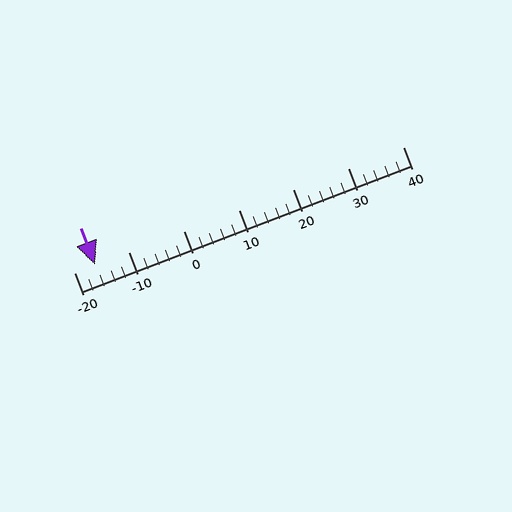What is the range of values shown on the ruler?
The ruler shows values from -20 to 40.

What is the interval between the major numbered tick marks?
The major tick marks are spaced 10 units apart.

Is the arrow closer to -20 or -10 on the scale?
The arrow is closer to -20.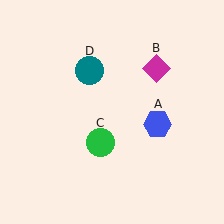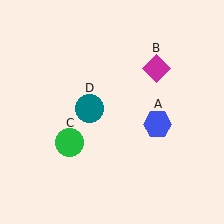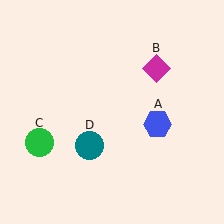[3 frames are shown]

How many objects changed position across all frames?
2 objects changed position: green circle (object C), teal circle (object D).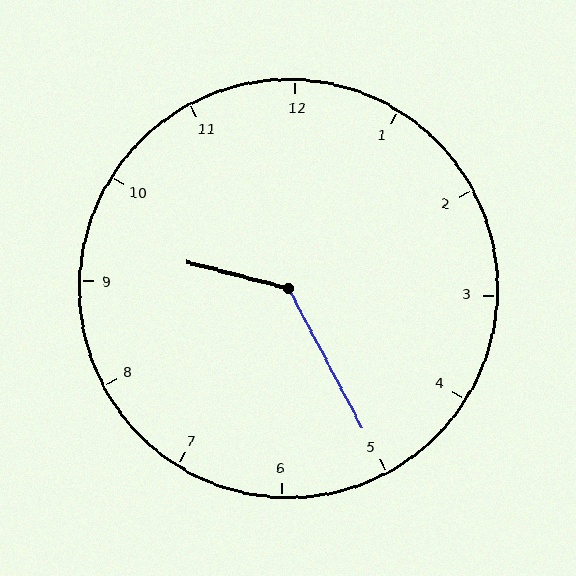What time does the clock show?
9:25.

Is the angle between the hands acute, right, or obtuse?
It is obtuse.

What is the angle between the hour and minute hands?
Approximately 132 degrees.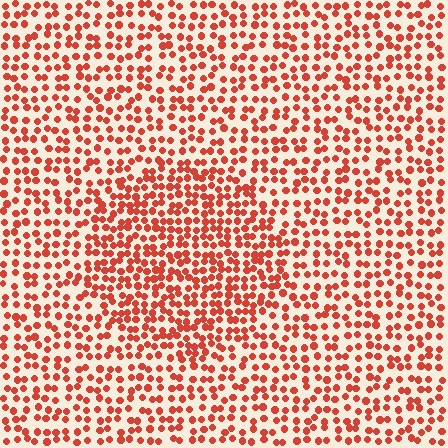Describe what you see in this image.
The image contains small red elements arranged at two different densities. A circle-shaped region is visible where the elements are more densely packed than the surrounding area.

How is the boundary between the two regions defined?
The boundary is defined by a change in element density (approximately 1.6x ratio). All elements are the same color, size, and shape.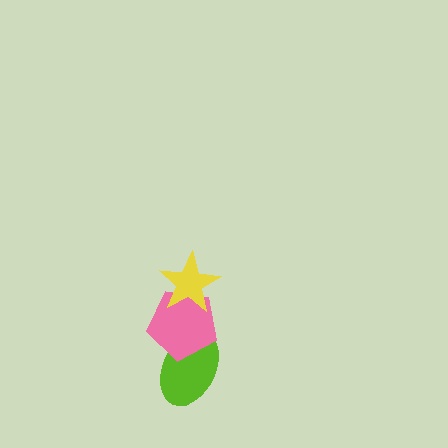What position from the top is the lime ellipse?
The lime ellipse is 3rd from the top.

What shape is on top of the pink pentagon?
The yellow star is on top of the pink pentagon.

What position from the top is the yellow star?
The yellow star is 1st from the top.